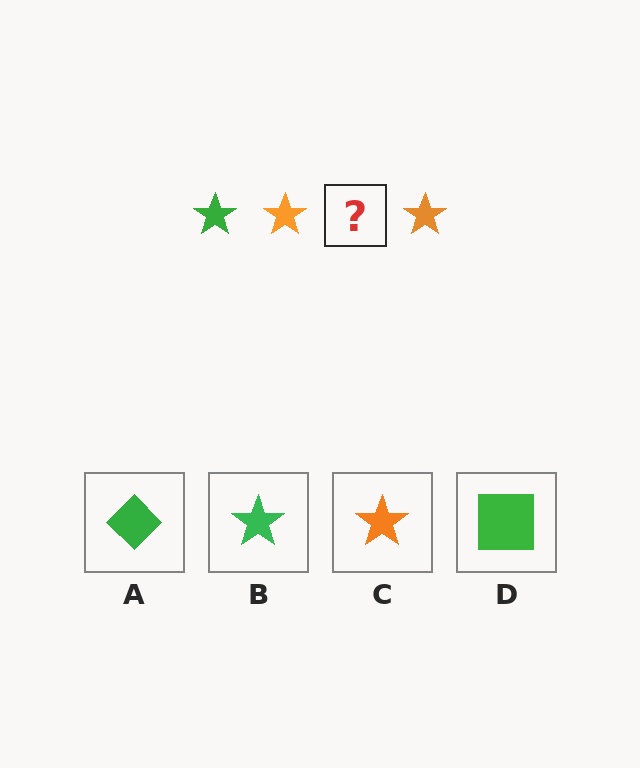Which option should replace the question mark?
Option B.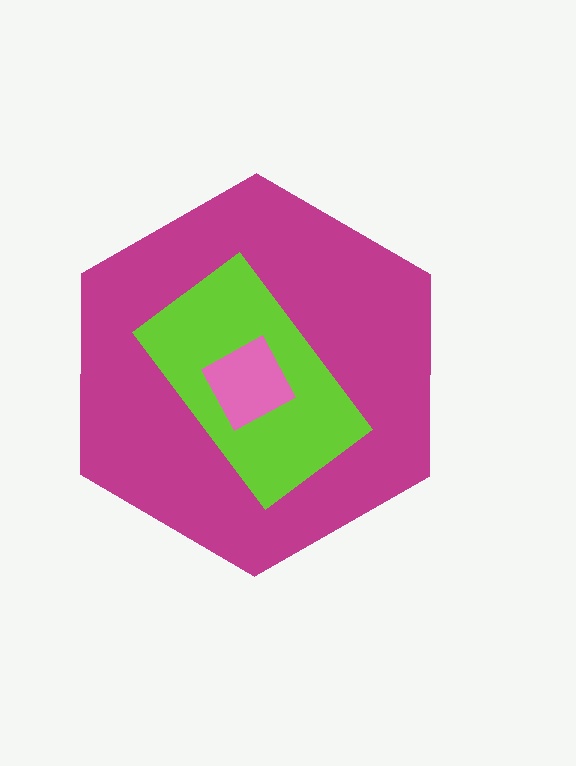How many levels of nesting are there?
3.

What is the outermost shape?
The magenta hexagon.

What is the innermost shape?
The pink diamond.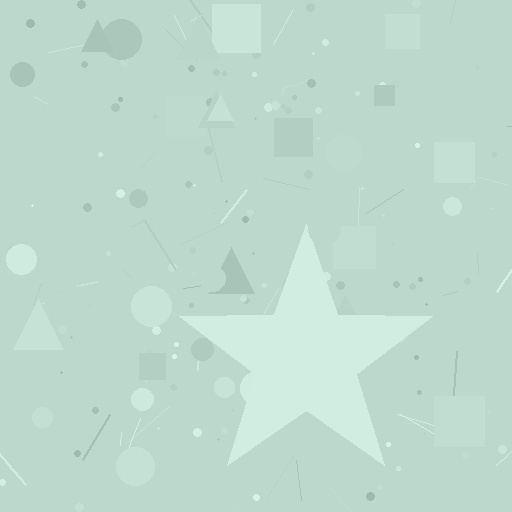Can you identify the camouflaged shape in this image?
The camouflaged shape is a star.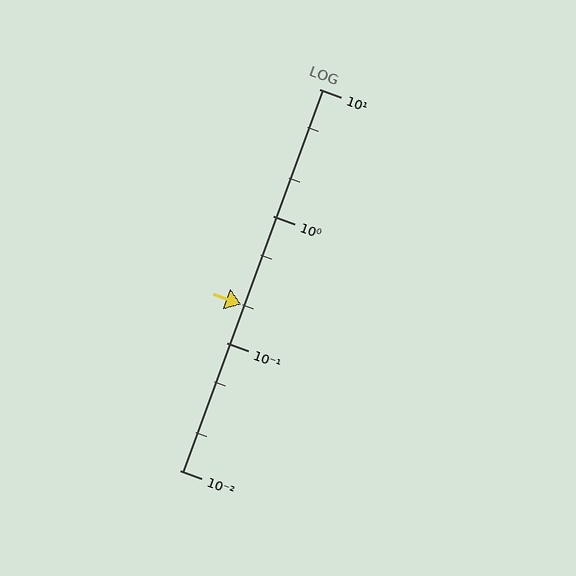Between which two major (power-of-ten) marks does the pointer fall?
The pointer is between 0.1 and 1.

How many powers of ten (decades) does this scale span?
The scale spans 3 decades, from 0.01 to 10.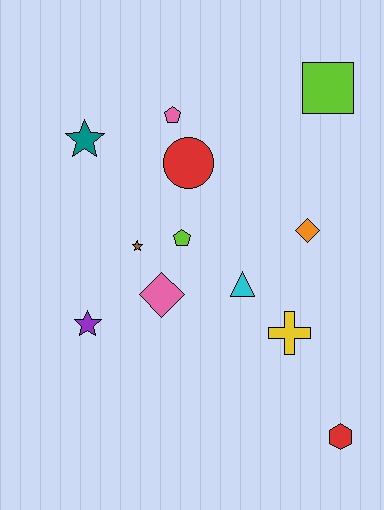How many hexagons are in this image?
There is 1 hexagon.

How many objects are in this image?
There are 12 objects.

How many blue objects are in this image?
There are no blue objects.